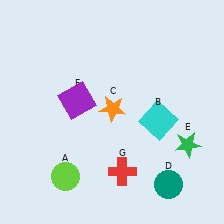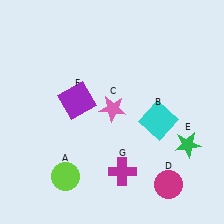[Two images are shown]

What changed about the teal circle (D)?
In Image 1, D is teal. In Image 2, it changed to magenta.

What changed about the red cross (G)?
In Image 1, G is red. In Image 2, it changed to magenta.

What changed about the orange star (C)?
In Image 1, C is orange. In Image 2, it changed to pink.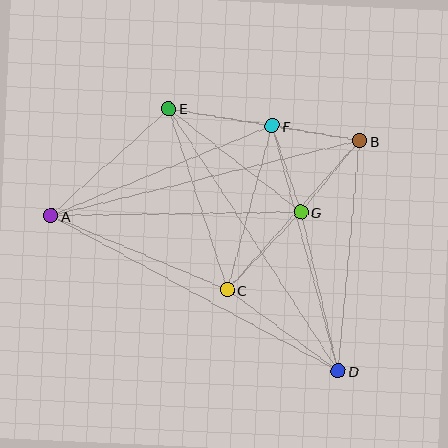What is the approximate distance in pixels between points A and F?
The distance between A and F is approximately 239 pixels.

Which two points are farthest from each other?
Points A and D are farthest from each other.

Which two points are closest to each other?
Points B and F are closest to each other.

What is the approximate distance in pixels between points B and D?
The distance between B and D is approximately 231 pixels.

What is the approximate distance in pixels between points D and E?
The distance between D and E is approximately 312 pixels.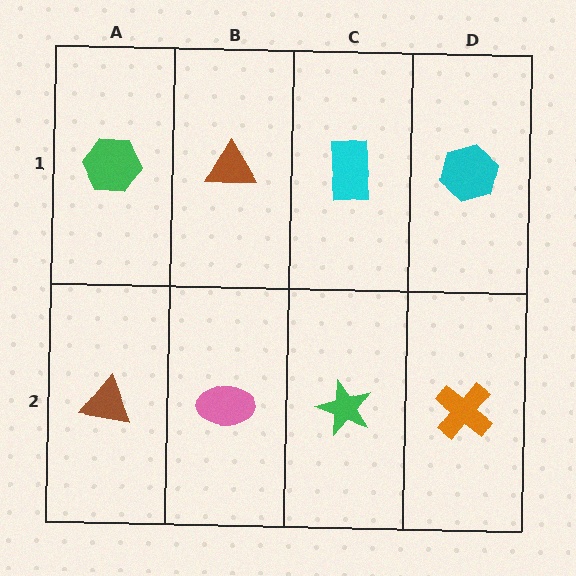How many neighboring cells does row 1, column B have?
3.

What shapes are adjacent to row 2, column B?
A brown triangle (row 1, column B), a brown triangle (row 2, column A), a green star (row 2, column C).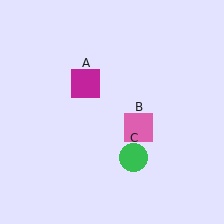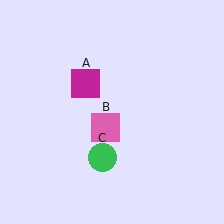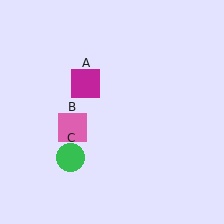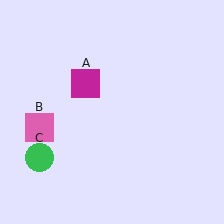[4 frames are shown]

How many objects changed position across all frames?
2 objects changed position: pink square (object B), green circle (object C).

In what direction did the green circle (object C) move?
The green circle (object C) moved left.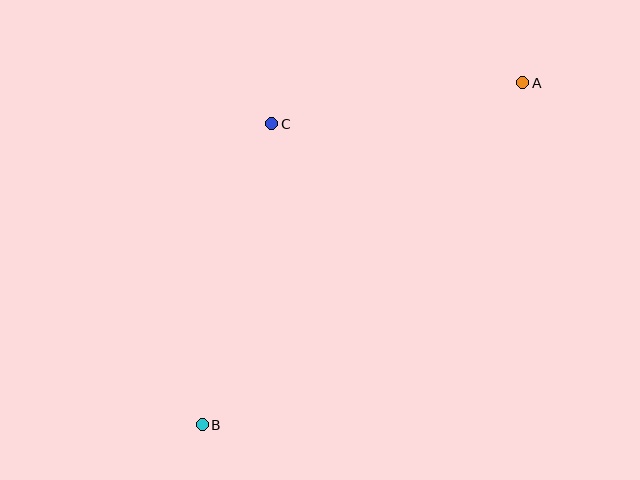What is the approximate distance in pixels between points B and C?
The distance between B and C is approximately 309 pixels.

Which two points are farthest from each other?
Points A and B are farthest from each other.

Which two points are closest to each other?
Points A and C are closest to each other.